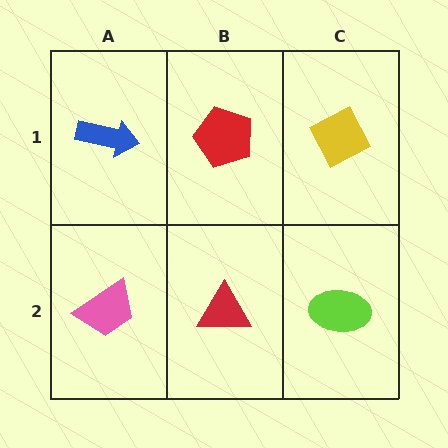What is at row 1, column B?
A red pentagon.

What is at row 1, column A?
A blue arrow.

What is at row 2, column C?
A lime ellipse.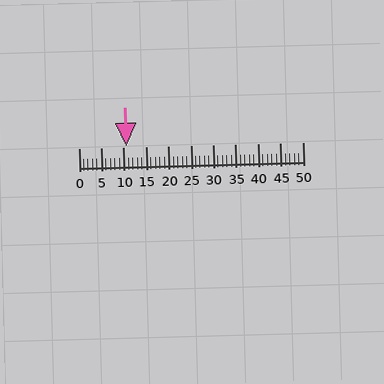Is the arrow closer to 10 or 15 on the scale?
The arrow is closer to 10.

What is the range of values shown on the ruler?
The ruler shows values from 0 to 50.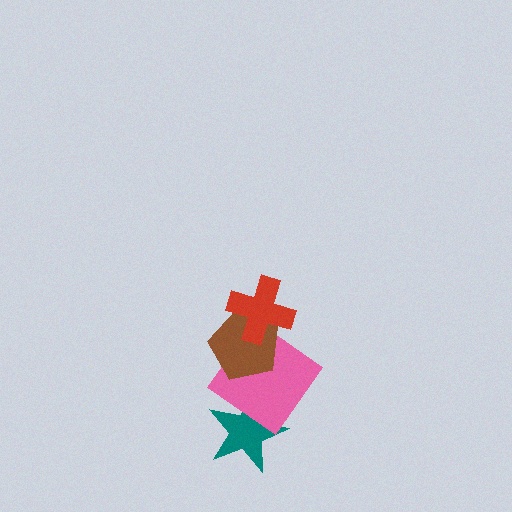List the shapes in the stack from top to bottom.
From top to bottom: the red cross, the brown pentagon, the pink diamond, the teal star.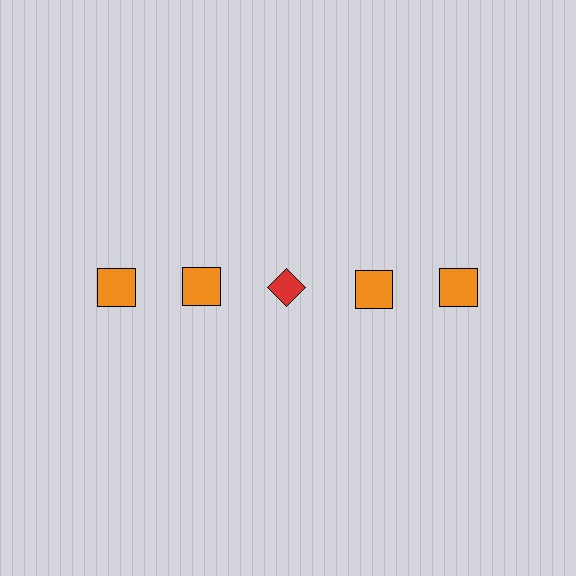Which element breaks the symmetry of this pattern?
The red diamond in the top row, center column breaks the symmetry. All other shapes are orange squares.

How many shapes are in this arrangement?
There are 5 shapes arranged in a grid pattern.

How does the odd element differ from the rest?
It differs in both color (red instead of orange) and shape (diamond instead of square).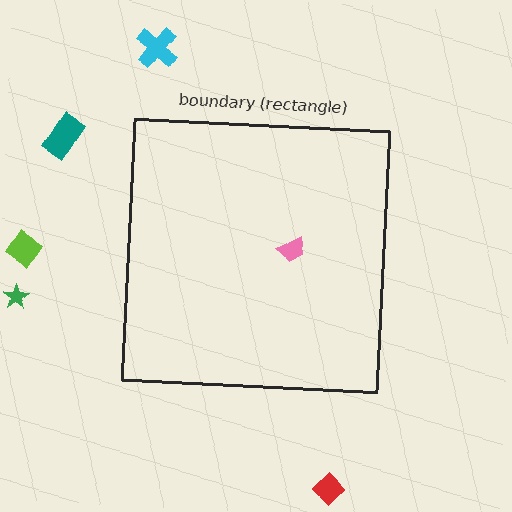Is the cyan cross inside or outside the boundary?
Outside.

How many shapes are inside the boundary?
1 inside, 5 outside.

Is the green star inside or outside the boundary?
Outside.